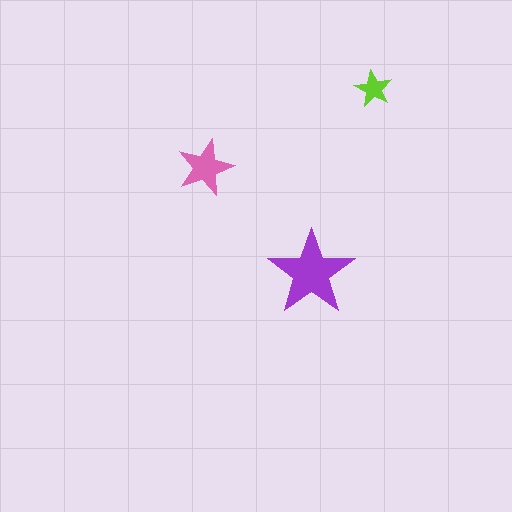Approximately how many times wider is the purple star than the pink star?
About 1.5 times wider.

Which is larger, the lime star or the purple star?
The purple one.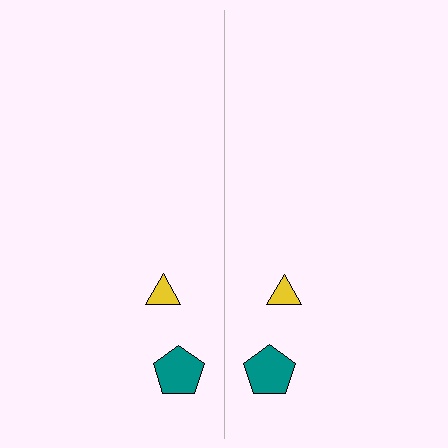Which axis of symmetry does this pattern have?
The pattern has a vertical axis of symmetry running through the center of the image.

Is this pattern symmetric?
Yes, this pattern has bilateral (reflection) symmetry.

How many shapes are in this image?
There are 4 shapes in this image.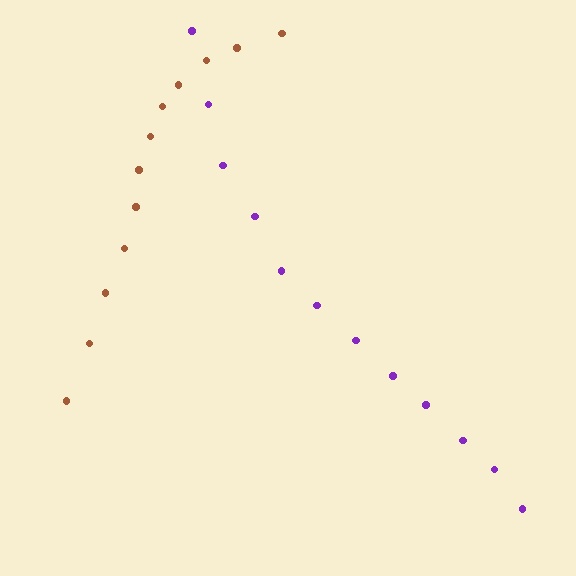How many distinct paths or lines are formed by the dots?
There are 2 distinct paths.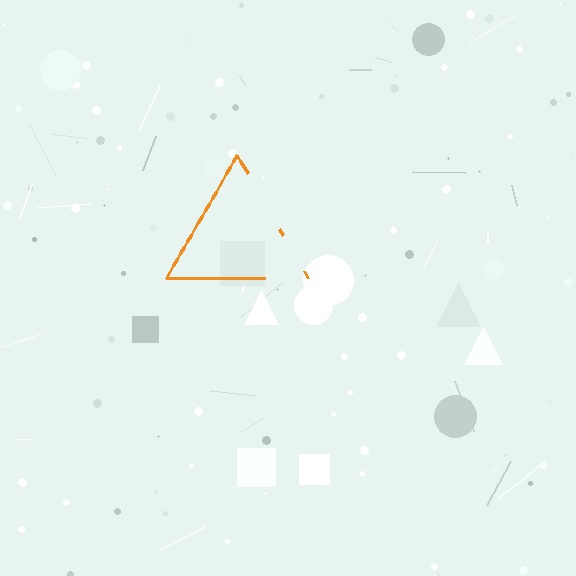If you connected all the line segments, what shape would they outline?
They would outline a triangle.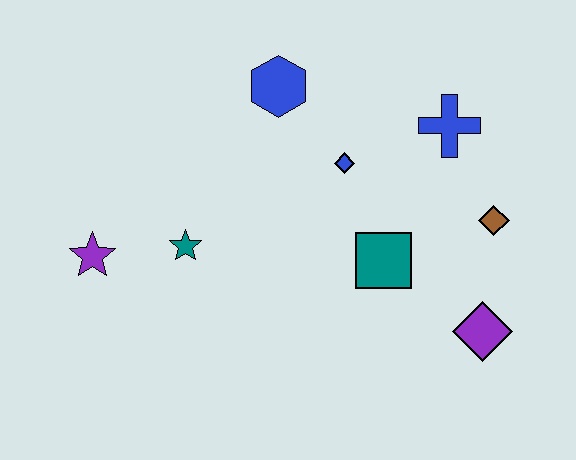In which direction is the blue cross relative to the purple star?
The blue cross is to the right of the purple star.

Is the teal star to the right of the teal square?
No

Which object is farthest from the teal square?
The purple star is farthest from the teal square.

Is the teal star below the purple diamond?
No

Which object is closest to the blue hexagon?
The blue diamond is closest to the blue hexagon.